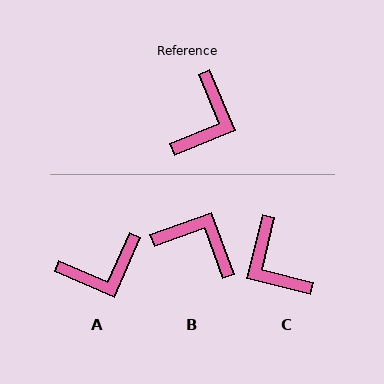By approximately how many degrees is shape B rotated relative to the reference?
Approximately 87 degrees counter-clockwise.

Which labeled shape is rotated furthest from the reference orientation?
C, about 126 degrees away.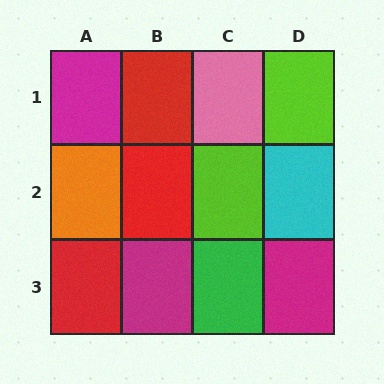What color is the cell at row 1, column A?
Magenta.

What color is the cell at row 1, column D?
Lime.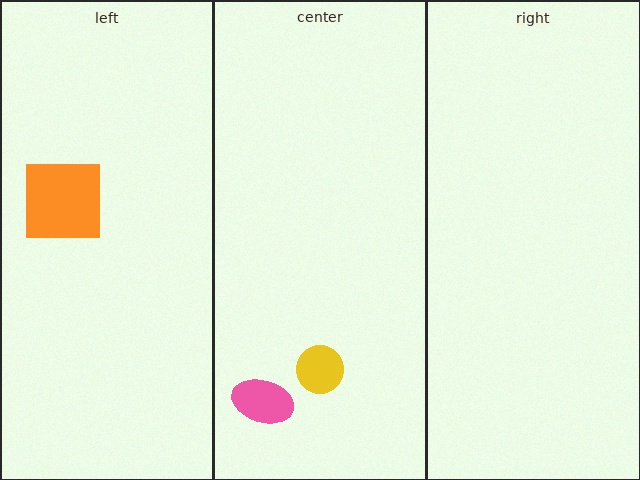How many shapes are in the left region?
1.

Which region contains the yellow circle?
The center region.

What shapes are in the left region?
The orange square.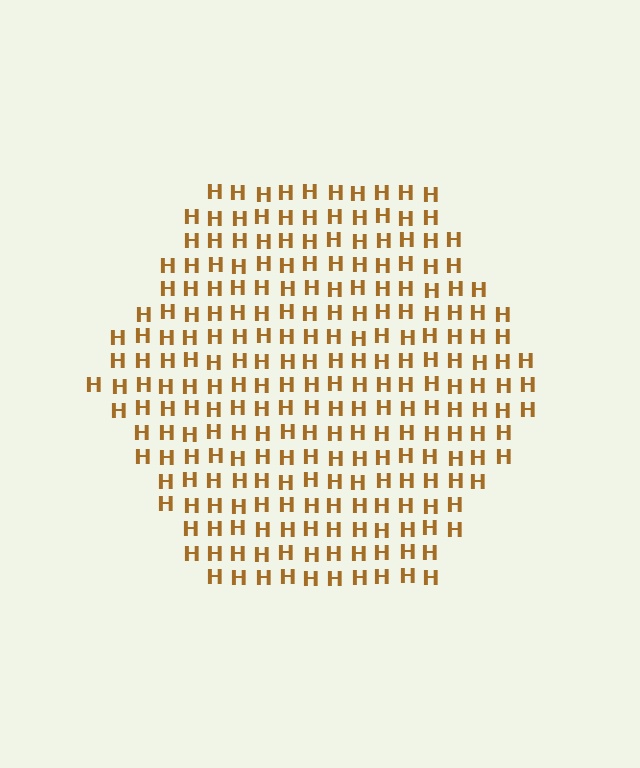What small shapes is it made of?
It is made of small letter H's.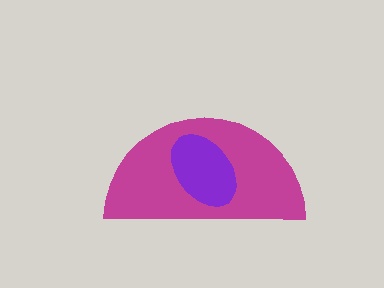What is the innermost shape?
The purple ellipse.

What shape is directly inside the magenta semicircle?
The purple ellipse.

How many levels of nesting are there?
2.